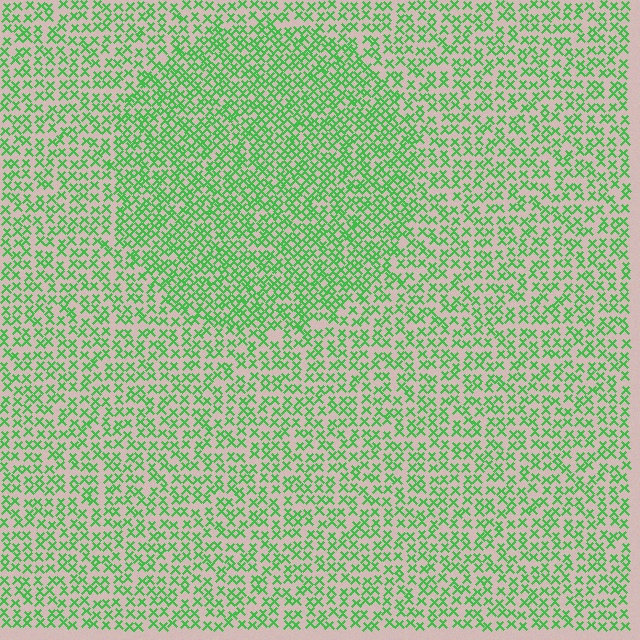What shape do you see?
I see a circle.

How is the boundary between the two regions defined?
The boundary is defined by a change in element density (approximately 1.6x ratio). All elements are the same color, size, and shape.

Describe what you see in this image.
The image contains small green elements arranged at two different densities. A circle-shaped region is visible where the elements are more densely packed than the surrounding area.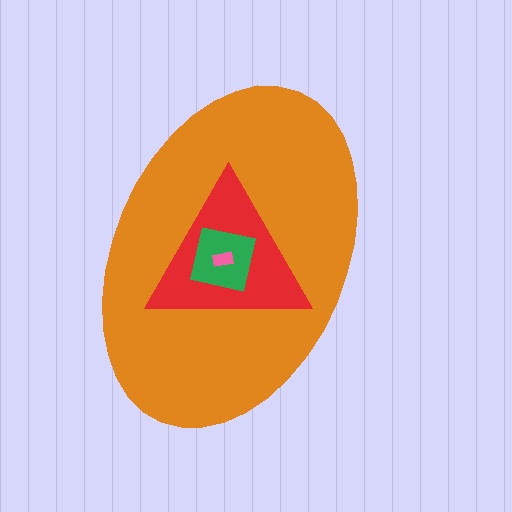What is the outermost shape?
The orange ellipse.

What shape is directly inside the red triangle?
The green square.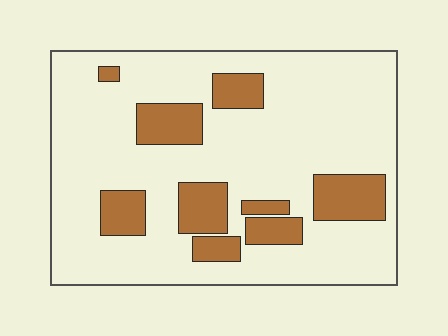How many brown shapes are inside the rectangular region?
9.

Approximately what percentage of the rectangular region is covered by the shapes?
Approximately 20%.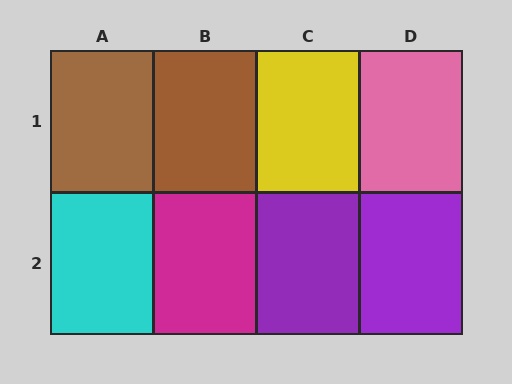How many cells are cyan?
1 cell is cyan.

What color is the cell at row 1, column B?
Brown.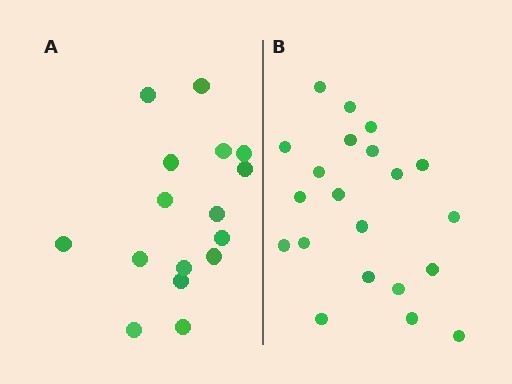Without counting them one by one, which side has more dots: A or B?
Region B (the right region) has more dots.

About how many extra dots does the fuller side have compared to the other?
Region B has about 5 more dots than region A.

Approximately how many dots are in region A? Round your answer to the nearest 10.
About 20 dots. (The exact count is 16, which rounds to 20.)